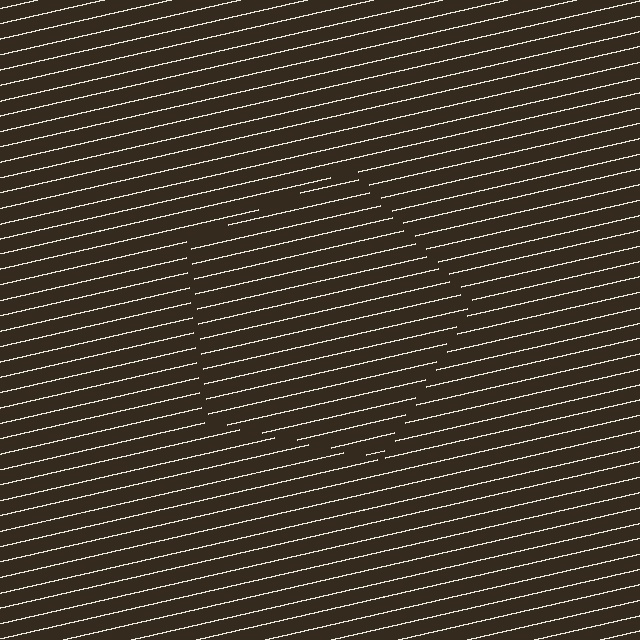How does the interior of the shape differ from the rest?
The interior of the shape contains the same grating, shifted by half a period — the contour is defined by the phase discontinuity where line-ends from the inner and outer gratings abut.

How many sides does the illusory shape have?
5 sides — the line-ends trace a pentagon.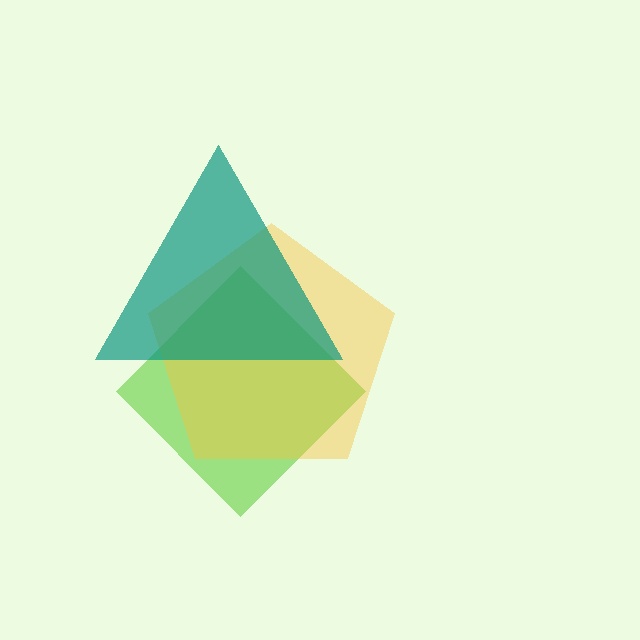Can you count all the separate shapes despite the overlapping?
Yes, there are 3 separate shapes.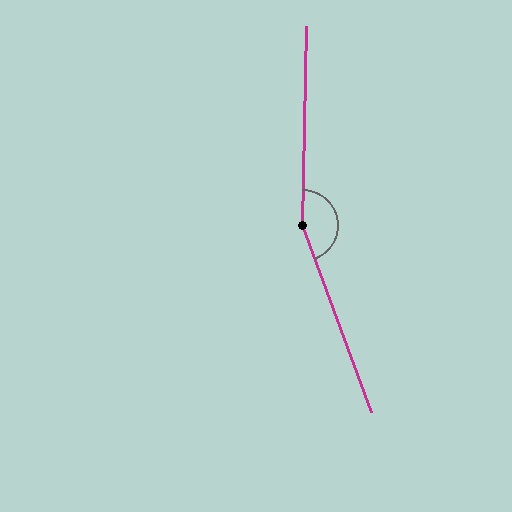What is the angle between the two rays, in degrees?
Approximately 158 degrees.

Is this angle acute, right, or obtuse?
It is obtuse.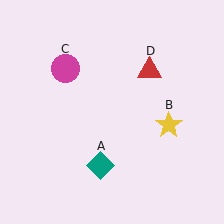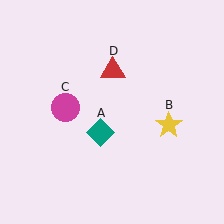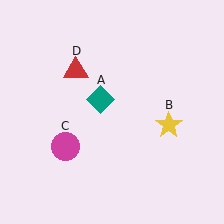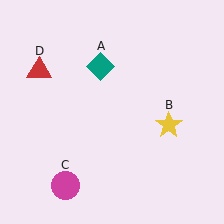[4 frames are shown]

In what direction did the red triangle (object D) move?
The red triangle (object D) moved left.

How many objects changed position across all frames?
3 objects changed position: teal diamond (object A), magenta circle (object C), red triangle (object D).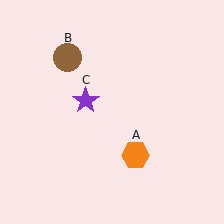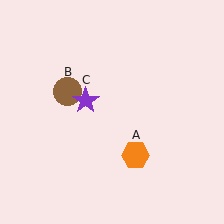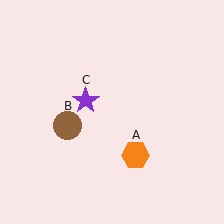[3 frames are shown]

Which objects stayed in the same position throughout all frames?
Orange hexagon (object A) and purple star (object C) remained stationary.